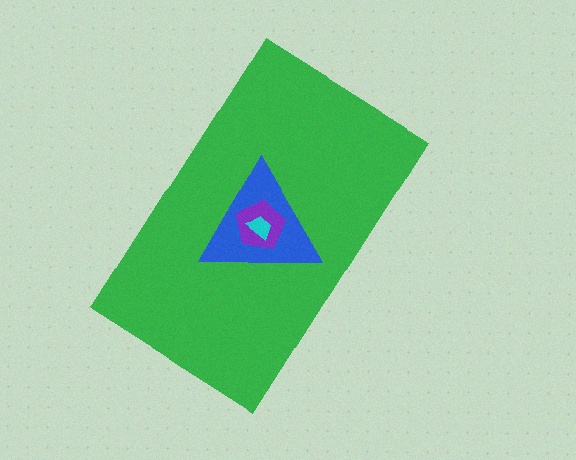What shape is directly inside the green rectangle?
The blue triangle.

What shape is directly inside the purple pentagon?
The cyan trapezoid.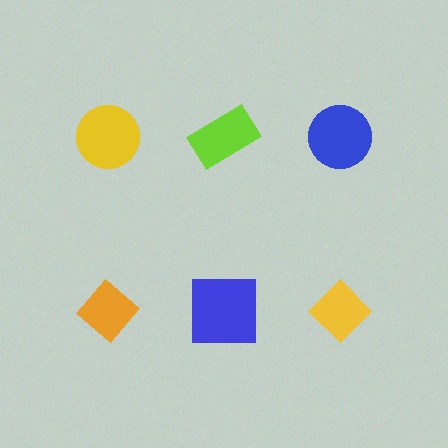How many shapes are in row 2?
3 shapes.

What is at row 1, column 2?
A lime rectangle.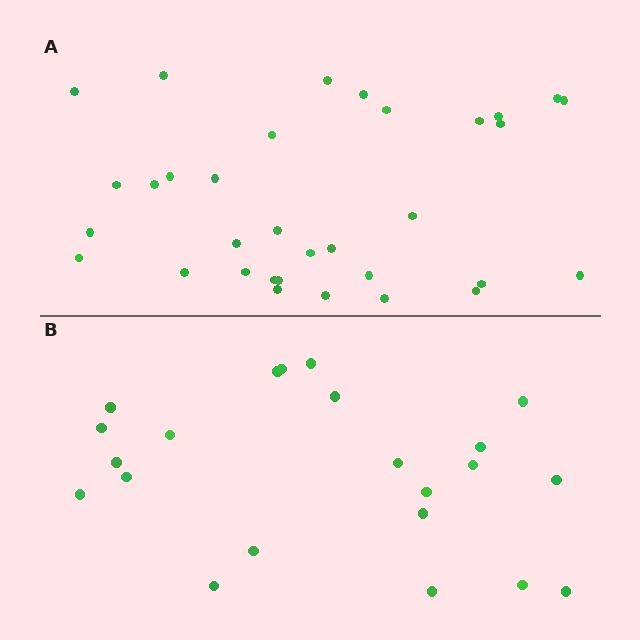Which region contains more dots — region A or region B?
Region A (the top region) has more dots.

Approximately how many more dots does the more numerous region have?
Region A has roughly 12 or so more dots than region B.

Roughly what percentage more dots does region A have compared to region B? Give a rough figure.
About 50% more.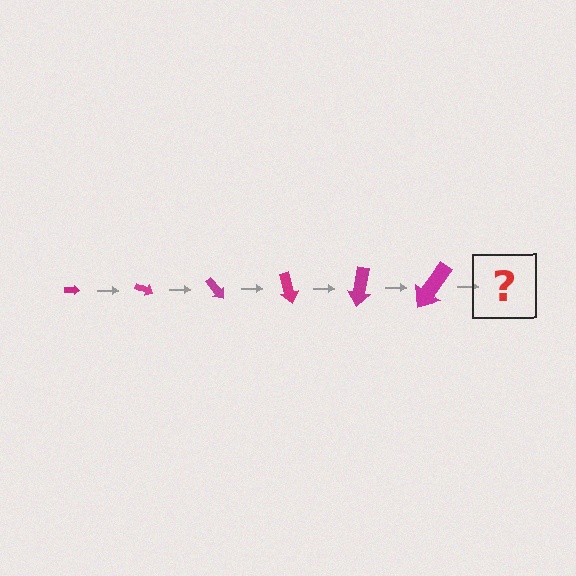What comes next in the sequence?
The next element should be an arrow, larger than the previous one and rotated 150 degrees from the start.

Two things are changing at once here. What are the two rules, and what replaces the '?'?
The two rules are that the arrow grows larger each step and it rotates 25 degrees each step. The '?' should be an arrow, larger than the previous one and rotated 150 degrees from the start.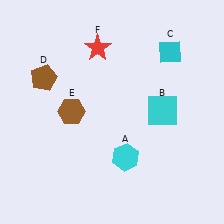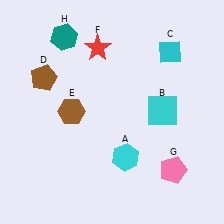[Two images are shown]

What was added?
A pink pentagon (G), a teal hexagon (H) were added in Image 2.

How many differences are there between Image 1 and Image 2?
There are 2 differences between the two images.